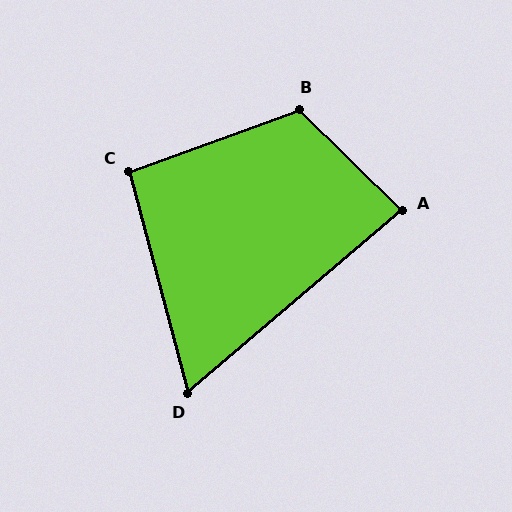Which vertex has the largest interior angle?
B, at approximately 115 degrees.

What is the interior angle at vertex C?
Approximately 95 degrees (approximately right).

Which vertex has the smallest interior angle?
D, at approximately 65 degrees.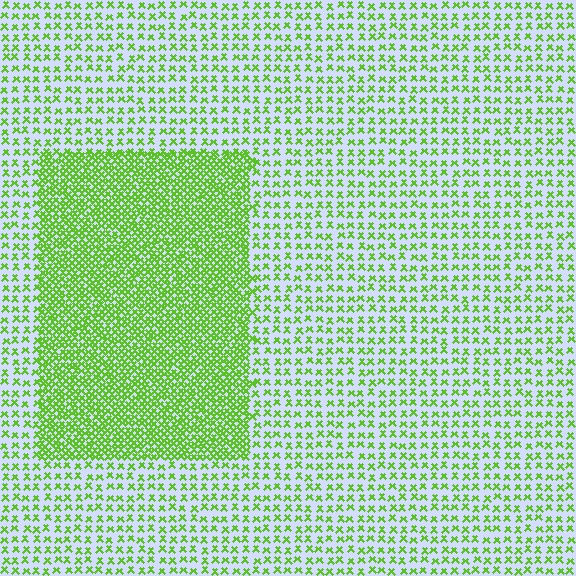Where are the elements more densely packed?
The elements are more densely packed inside the rectangle boundary.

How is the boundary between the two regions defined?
The boundary is defined by a change in element density (approximately 2.5x ratio). All elements are the same color, size, and shape.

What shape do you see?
I see a rectangle.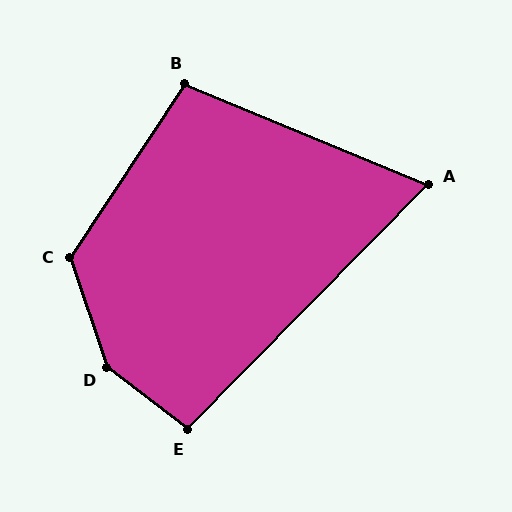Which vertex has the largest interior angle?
D, at approximately 146 degrees.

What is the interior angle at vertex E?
Approximately 97 degrees (obtuse).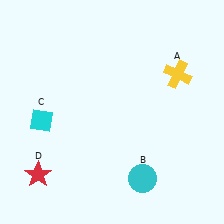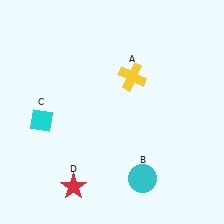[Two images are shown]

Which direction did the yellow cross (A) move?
The yellow cross (A) moved left.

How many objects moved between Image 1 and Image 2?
2 objects moved between the two images.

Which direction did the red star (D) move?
The red star (D) moved right.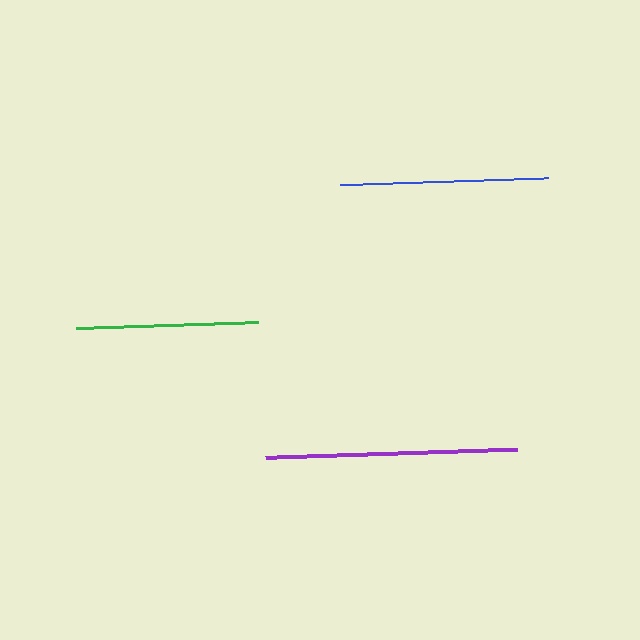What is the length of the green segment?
The green segment is approximately 183 pixels long.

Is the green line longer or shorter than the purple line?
The purple line is longer than the green line.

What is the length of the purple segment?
The purple segment is approximately 251 pixels long.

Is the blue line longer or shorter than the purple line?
The purple line is longer than the blue line.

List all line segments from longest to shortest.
From longest to shortest: purple, blue, green.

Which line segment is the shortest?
The green line is the shortest at approximately 183 pixels.